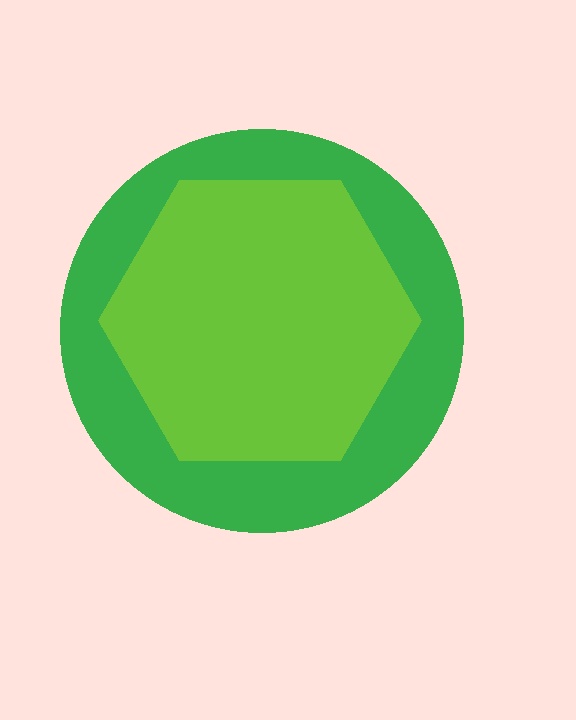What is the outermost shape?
The green circle.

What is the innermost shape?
The lime hexagon.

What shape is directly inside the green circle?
The lime hexagon.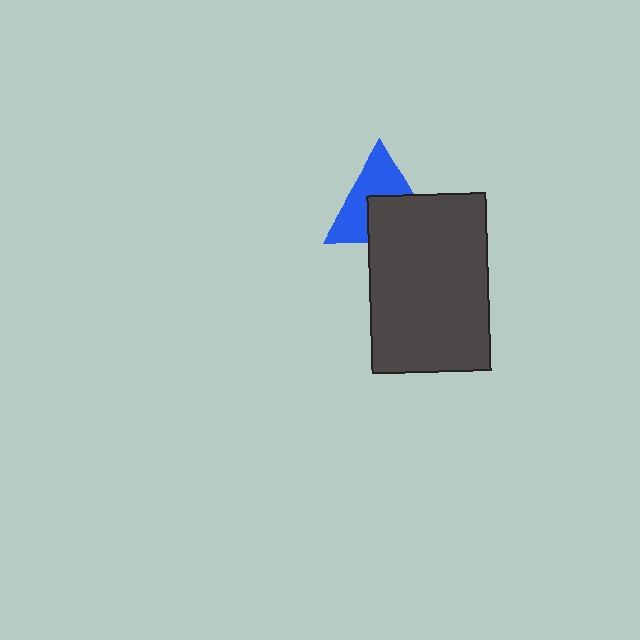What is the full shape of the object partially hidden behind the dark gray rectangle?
The partially hidden object is a blue triangle.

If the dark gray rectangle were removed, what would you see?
You would see the complete blue triangle.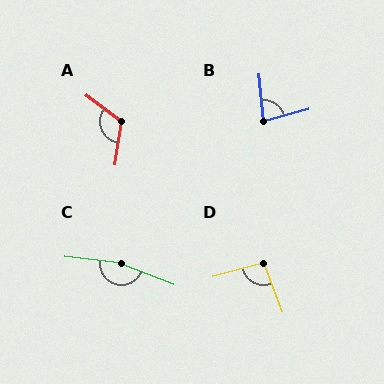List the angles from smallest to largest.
B (80°), D (96°), A (118°), C (165°).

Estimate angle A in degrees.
Approximately 118 degrees.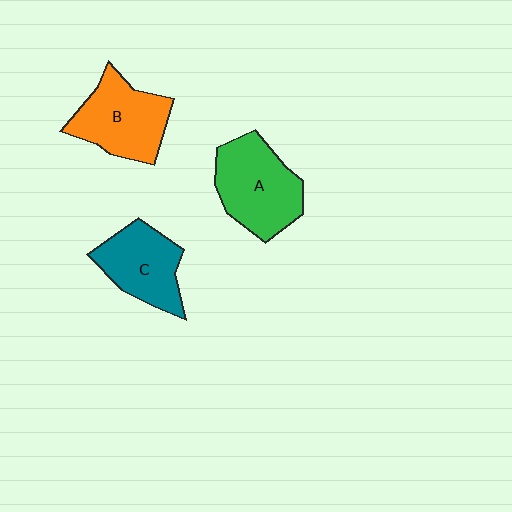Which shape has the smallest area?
Shape C (teal).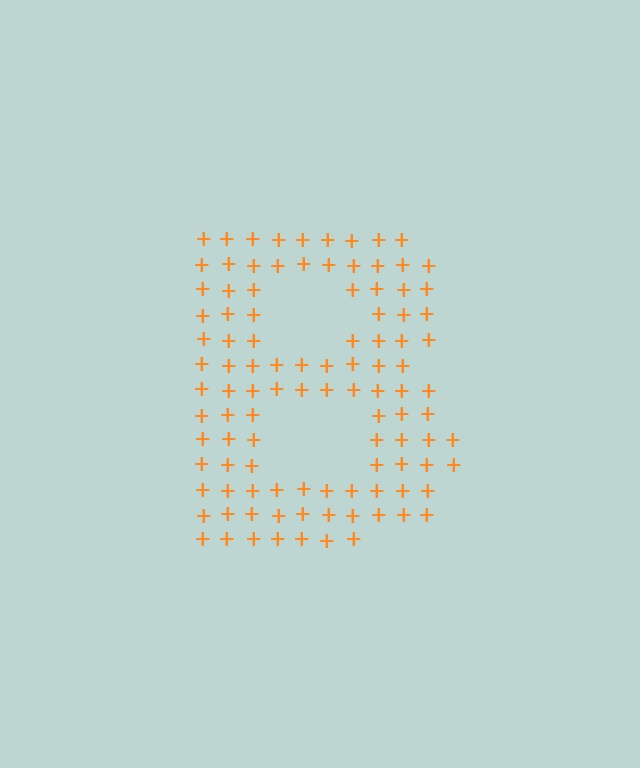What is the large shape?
The large shape is the letter B.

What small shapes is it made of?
It is made of small plus signs.